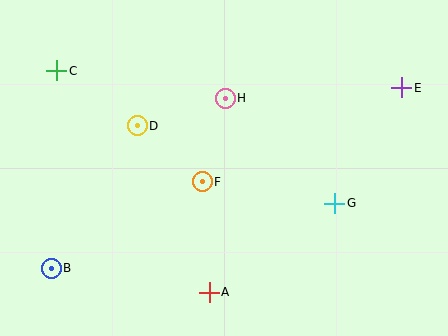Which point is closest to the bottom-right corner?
Point G is closest to the bottom-right corner.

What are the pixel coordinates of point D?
Point D is at (137, 126).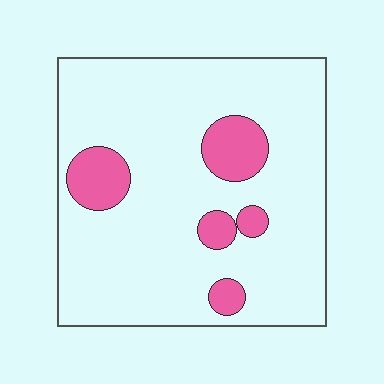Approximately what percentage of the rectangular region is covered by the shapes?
Approximately 15%.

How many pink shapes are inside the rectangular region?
5.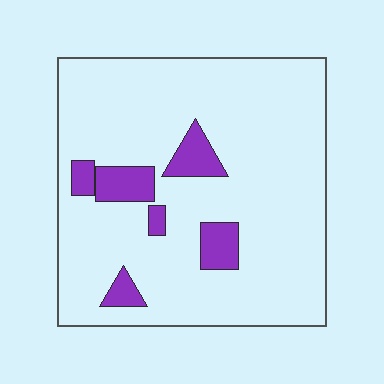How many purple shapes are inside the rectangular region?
6.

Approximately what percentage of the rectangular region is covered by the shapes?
Approximately 10%.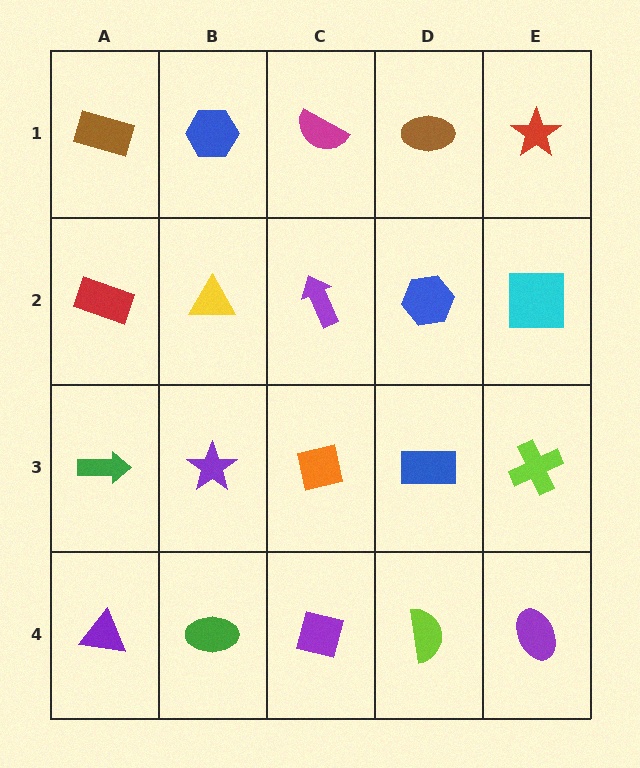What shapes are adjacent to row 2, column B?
A blue hexagon (row 1, column B), a purple star (row 3, column B), a red rectangle (row 2, column A), a purple arrow (row 2, column C).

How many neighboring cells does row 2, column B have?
4.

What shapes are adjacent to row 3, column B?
A yellow triangle (row 2, column B), a green ellipse (row 4, column B), a green arrow (row 3, column A), an orange square (row 3, column C).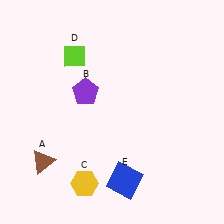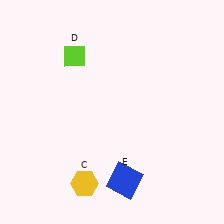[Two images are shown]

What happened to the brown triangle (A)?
The brown triangle (A) was removed in Image 2. It was in the bottom-left area of Image 1.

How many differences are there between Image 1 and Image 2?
There are 2 differences between the two images.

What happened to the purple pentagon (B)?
The purple pentagon (B) was removed in Image 2. It was in the top-left area of Image 1.